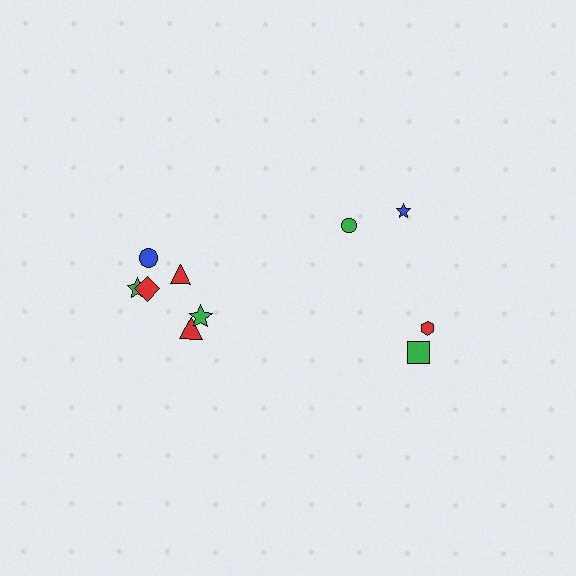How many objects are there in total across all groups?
There are 10 objects.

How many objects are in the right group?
There are 4 objects.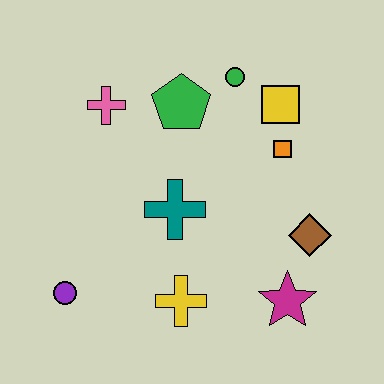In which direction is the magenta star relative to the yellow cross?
The magenta star is to the right of the yellow cross.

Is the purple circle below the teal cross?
Yes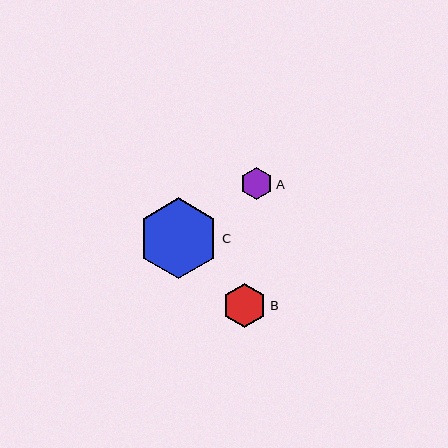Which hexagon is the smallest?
Hexagon A is the smallest with a size of approximately 32 pixels.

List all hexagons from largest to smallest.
From largest to smallest: C, B, A.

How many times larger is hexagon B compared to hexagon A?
Hexagon B is approximately 1.4 times the size of hexagon A.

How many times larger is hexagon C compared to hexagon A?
Hexagon C is approximately 2.5 times the size of hexagon A.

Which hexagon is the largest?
Hexagon C is the largest with a size of approximately 81 pixels.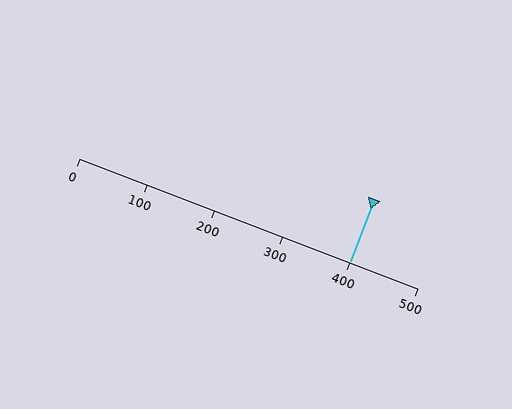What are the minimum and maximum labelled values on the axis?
The axis runs from 0 to 500.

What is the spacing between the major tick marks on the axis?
The major ticks are spaced 100 apart.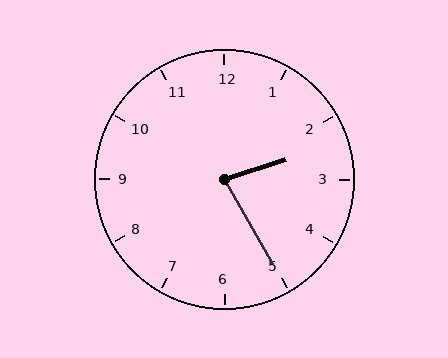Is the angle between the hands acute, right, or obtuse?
It is acute.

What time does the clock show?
2:25.